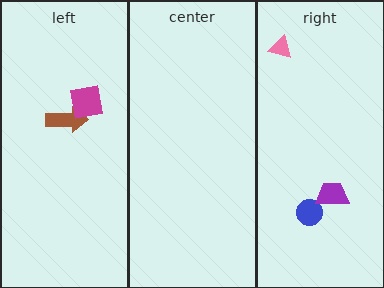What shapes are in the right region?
The blue circle, the pink triangle, the purple trapezoid.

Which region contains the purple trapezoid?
The right region.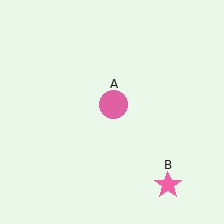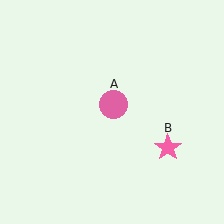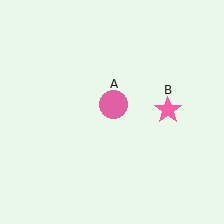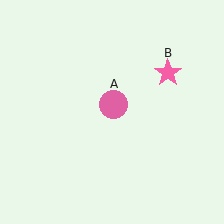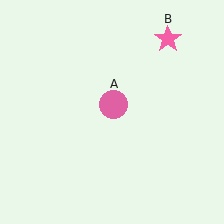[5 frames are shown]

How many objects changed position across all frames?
1 object changed position: pink star (object B).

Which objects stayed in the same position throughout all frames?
Pink circle (object A) remained stationary.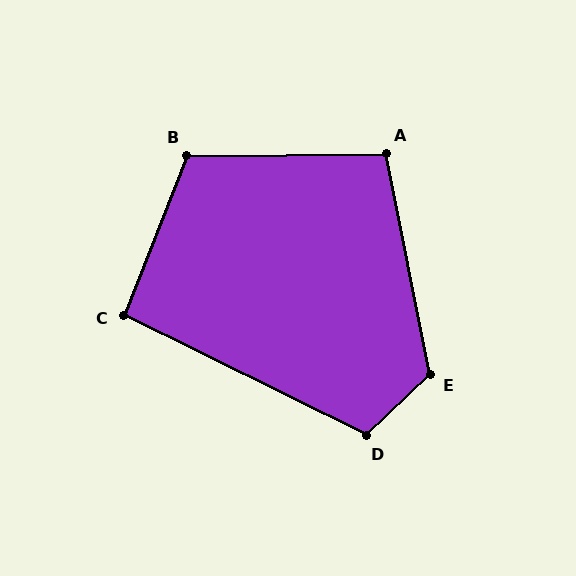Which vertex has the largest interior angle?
E, at approximately 122 degrees.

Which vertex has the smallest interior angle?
C, at approximately 95 degrees.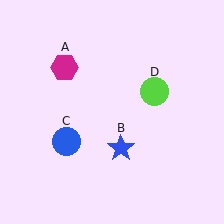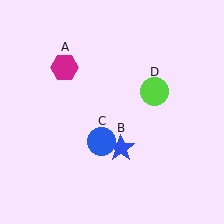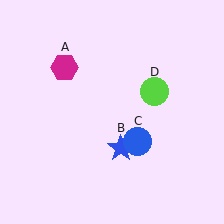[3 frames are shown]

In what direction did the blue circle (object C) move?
The blue circle (object C) moved right.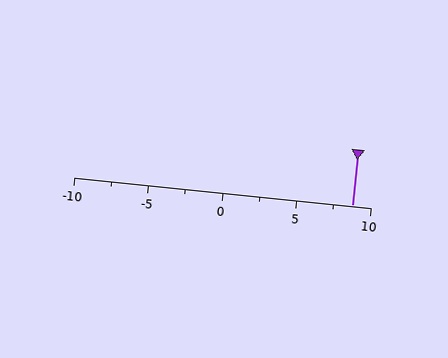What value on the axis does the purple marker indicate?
The marker indicates approximately 8.8.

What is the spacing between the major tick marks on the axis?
The major ticks are spaced 5 apart.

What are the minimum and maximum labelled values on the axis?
The axis runs from -10 to 10.